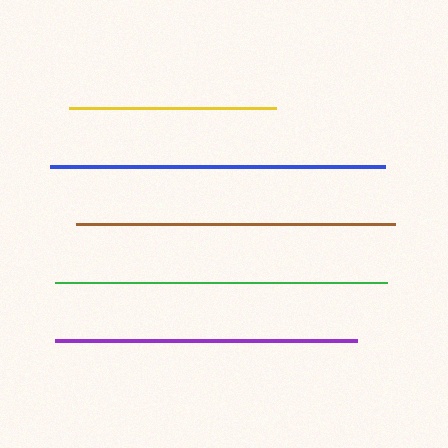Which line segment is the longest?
The blue line is the longest at approximately 335 pixels.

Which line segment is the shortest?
The yellow line is the shortest at approximately 206 pixels.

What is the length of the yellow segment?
The yellow segment is approximately 206 pixels long.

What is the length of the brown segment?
The brown segment is approximately 320 pixels long.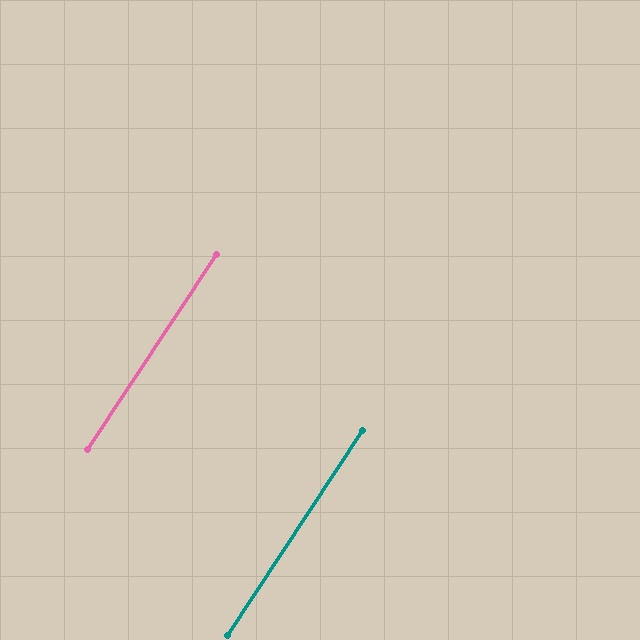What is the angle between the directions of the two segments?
Approximately 0 degrees.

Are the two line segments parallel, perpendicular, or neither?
Parallel — their directions differ by only 0.1°.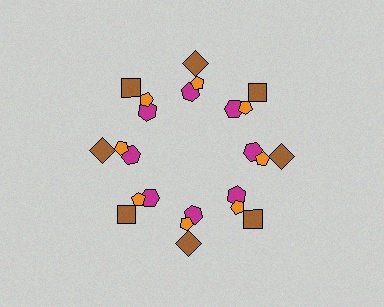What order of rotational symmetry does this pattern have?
This pattern has 8-fold rotational symmetry.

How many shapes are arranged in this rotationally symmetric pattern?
There are 24 shapes, arranged in 8 groups of 3.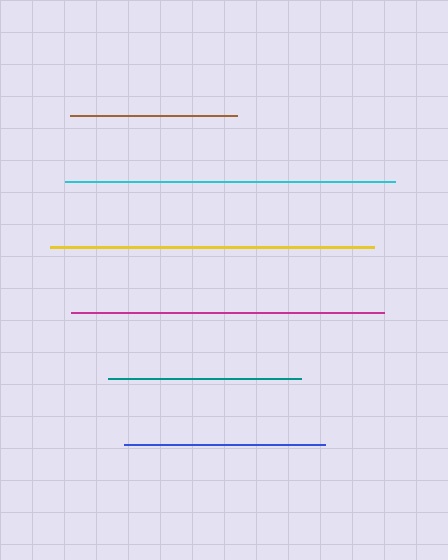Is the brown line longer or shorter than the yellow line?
The yellow line is longer than the brown line.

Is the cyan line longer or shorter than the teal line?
The cyan line is longer than the teal line.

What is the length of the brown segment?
The brown segment is approximately 167 pixels long.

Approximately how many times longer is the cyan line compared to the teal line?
The cyan line is approximately 1.7 times the length of the teal line.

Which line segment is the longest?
The cyan line is the longest at approximately 330 pixels.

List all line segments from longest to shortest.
From longest to shortest: cyan, yellow, magenta, blue, teal, brown.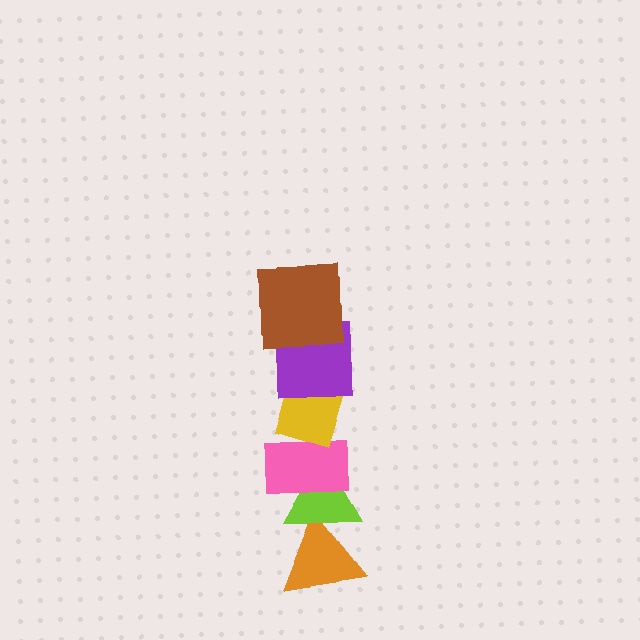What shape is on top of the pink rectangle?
The yellow diamond is on top of the pink rectangle.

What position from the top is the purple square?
The purple square is 2nd from the top.